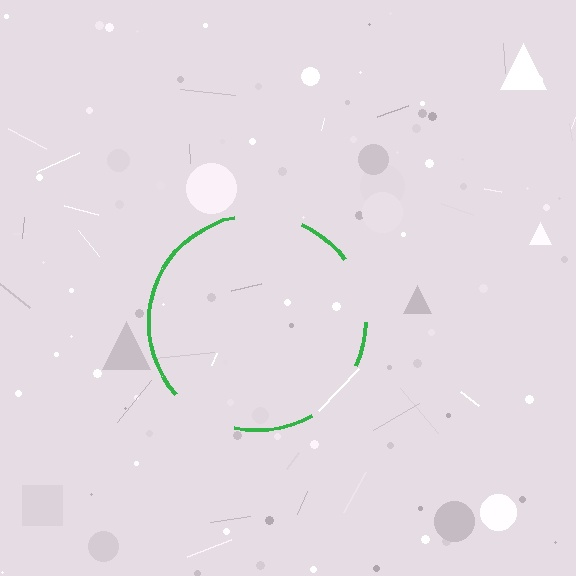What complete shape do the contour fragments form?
The contour fragments form a circle.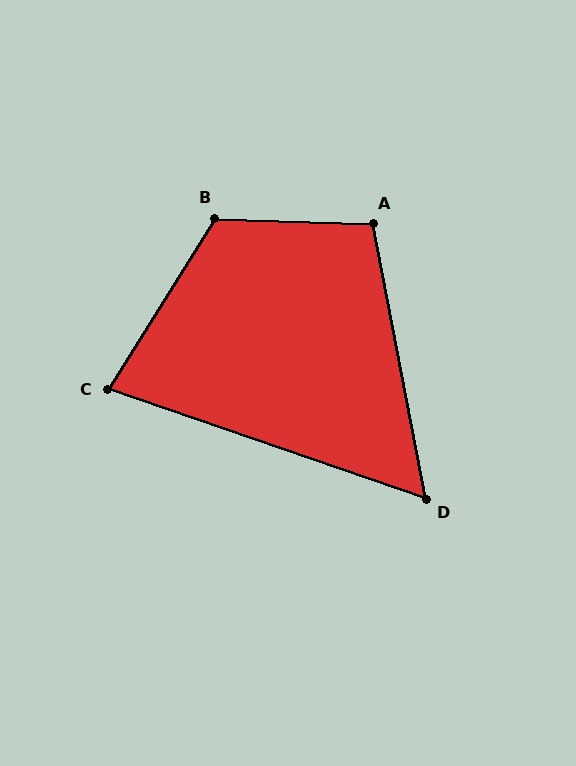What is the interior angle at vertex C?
Approximately 77 degrees (acute).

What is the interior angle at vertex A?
Approximately 103 degrees (obtuse).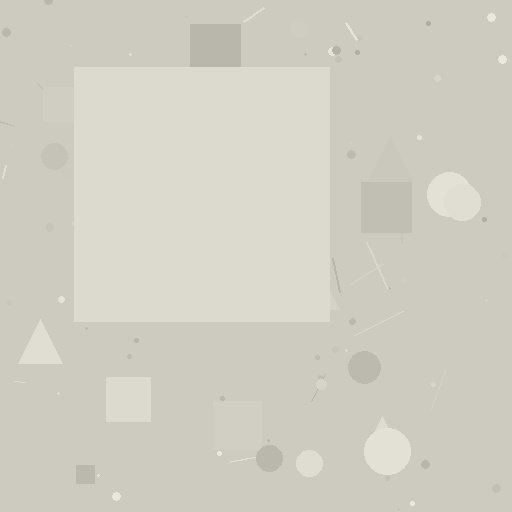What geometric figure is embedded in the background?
A square is embedded in the background.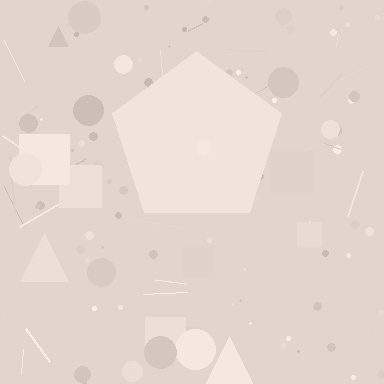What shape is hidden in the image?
A pentagon is hidden in the image.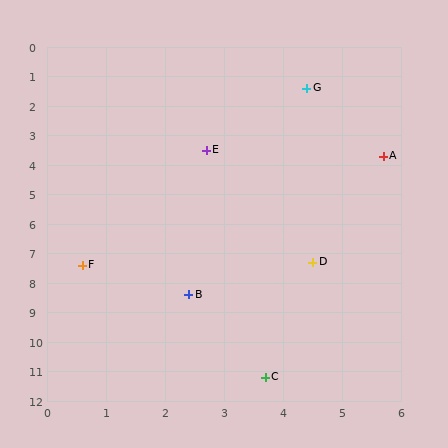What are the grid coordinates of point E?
Point E is at approximately (2.7, 3.5).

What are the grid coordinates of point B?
Point B is at approximately (2.4, 8.4).